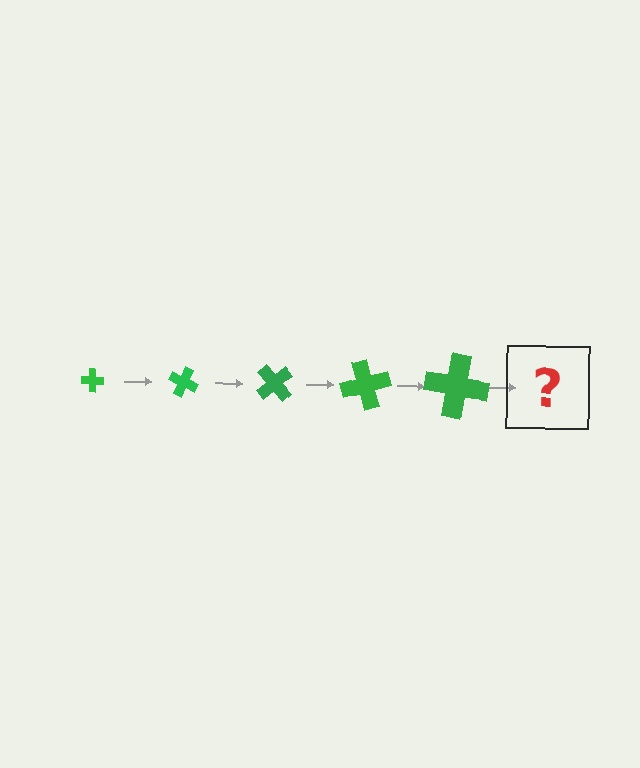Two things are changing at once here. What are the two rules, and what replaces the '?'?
The two rules are that the cross grows larger each step and it rotates 25 degrees each step. The '?' should be a cross, larger than the previous one and rotated 125 degrees from the start.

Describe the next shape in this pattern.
It should be a cross, larger than the previous one and rotated 125 degrees from the start.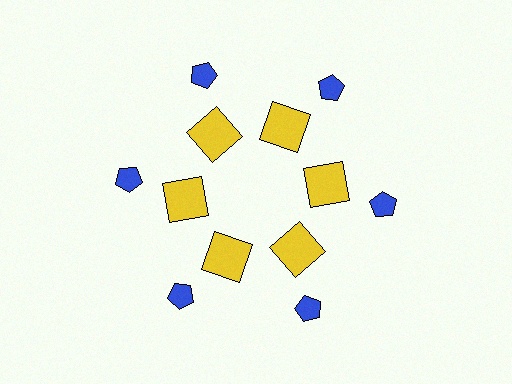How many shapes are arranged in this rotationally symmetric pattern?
There are 12 shapes, arranged in 6 groups of 2.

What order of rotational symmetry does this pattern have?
This pattern has 6-fold rotational symmetry.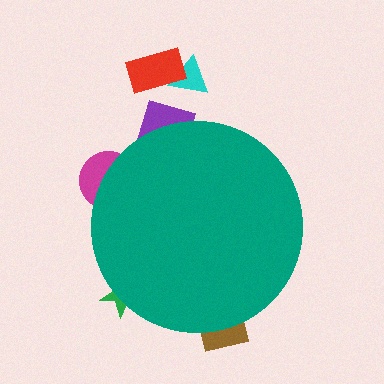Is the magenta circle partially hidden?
Yes, the magenta circle is partially hidden behind the teal circle.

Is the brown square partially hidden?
Yes, the brown square is partially hidden behind the teal circle.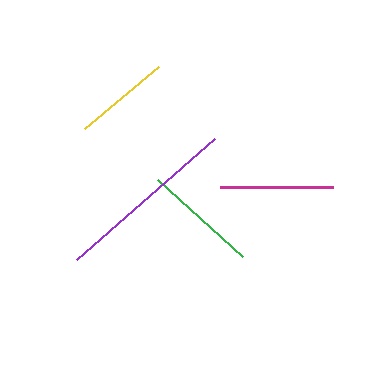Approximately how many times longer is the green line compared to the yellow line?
The green line is approximately 1.2 times the length of the yellow line.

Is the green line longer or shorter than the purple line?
The purple line is longer than the green line.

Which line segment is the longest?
The purple line is the longest at approximately 184 pixels.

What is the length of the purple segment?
The purple segment is approximately 184 pixels long.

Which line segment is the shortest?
The yellow line is the shortest at approximately 96 pixels.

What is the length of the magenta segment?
The magenta segment is approximately 113 pixels long.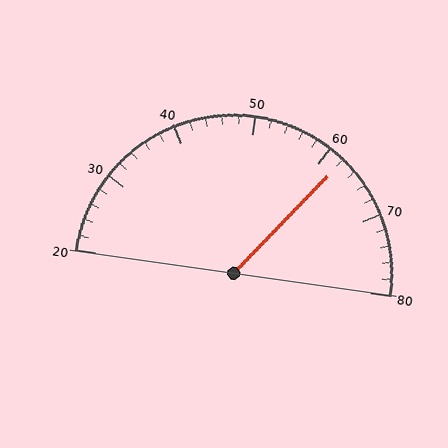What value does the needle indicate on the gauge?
The needle indicates approximately 62.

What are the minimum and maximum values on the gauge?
The gauge ranges from 20 to 80.